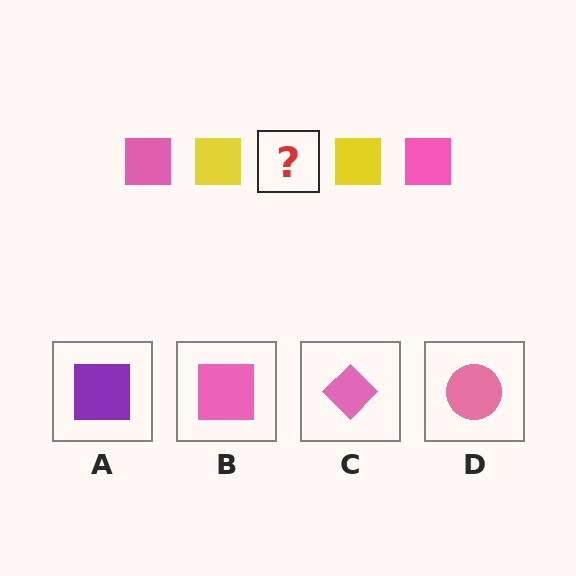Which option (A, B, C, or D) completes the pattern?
B.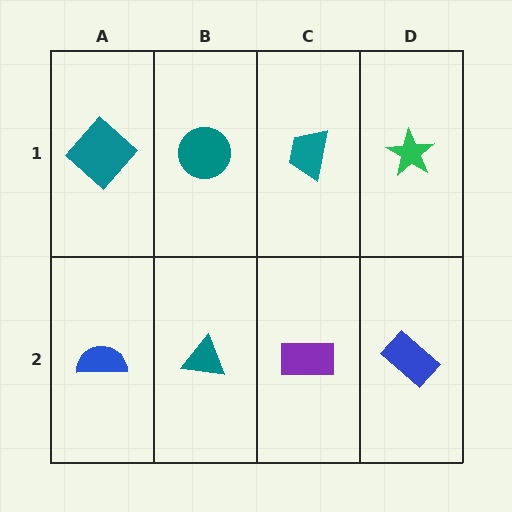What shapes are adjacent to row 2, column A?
A teal diamond (row 1, column A), a teal triangle (row 2, column B).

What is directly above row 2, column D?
A green star.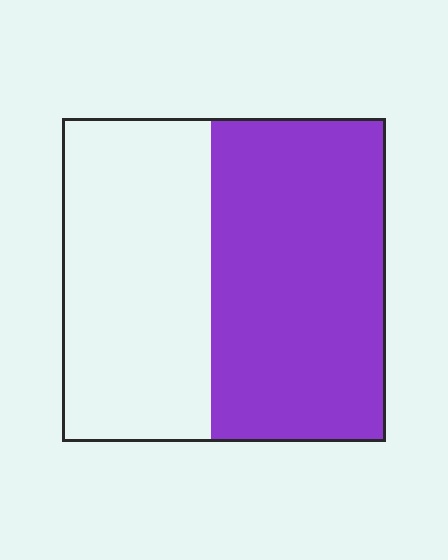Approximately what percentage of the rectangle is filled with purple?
Approximately 55%.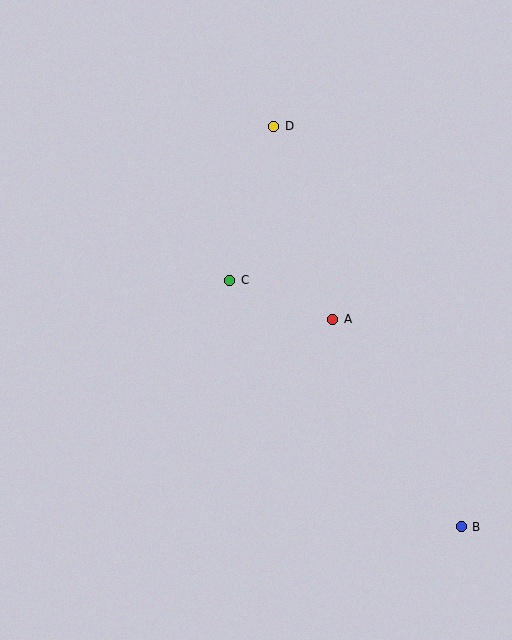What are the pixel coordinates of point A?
Point A is at (333, 319).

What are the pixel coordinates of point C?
Point C is at (230, 280).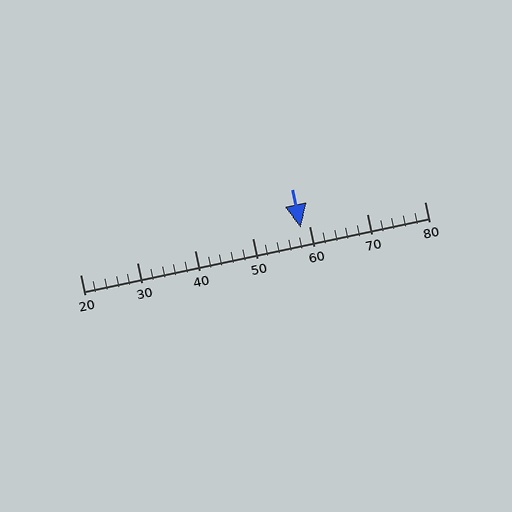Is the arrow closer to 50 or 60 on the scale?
The arrow is closer to 60.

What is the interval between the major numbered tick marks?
The major tick marks are spaced 10 units apart.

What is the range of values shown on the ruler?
The ruler shows values from 20 to 80.